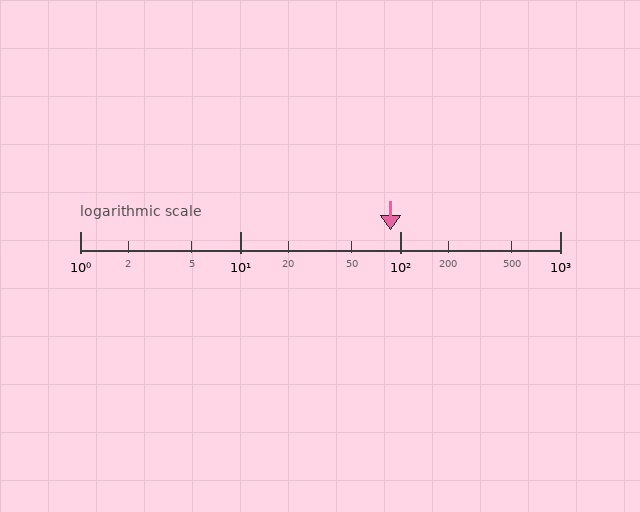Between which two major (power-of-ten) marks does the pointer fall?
The pointer is between 10 and 100.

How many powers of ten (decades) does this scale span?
The scale spans 3 decades, from 1 to 1000.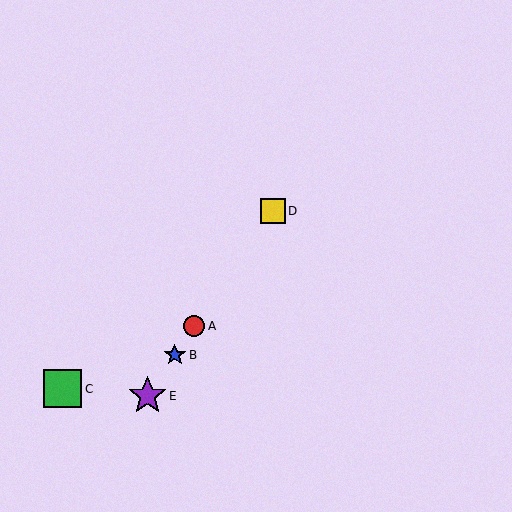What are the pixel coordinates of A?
Object A is at (194, 326).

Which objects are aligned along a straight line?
Objects A, B, D, E are aligned along a straight line.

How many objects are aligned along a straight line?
4 objects (A, B, D, E) are aligned along a straight line.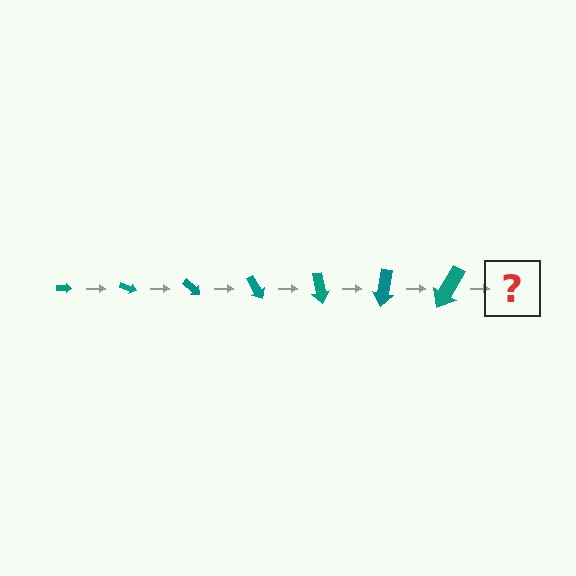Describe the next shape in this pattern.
It should be an arrow, larger than the previous one and rotated 140 degrees from the start.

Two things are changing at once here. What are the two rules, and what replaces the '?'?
The two rules are that the arrow grows larger each step and it rotates 20 degrees each step. The '?' should be an arrow, larger than the previous one and rotated 140 degrees from the start.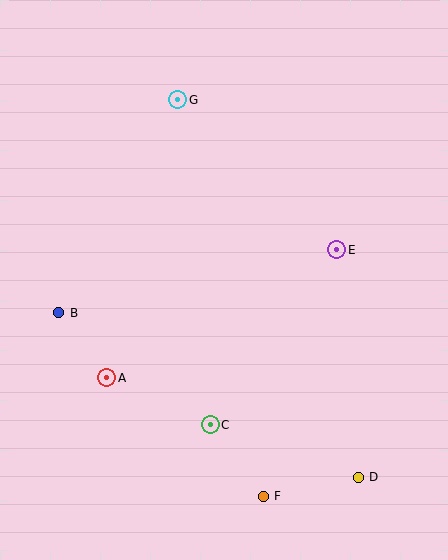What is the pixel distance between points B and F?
The distance between B and F is 275 pixels.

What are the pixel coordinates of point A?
Point A is at (107, 378).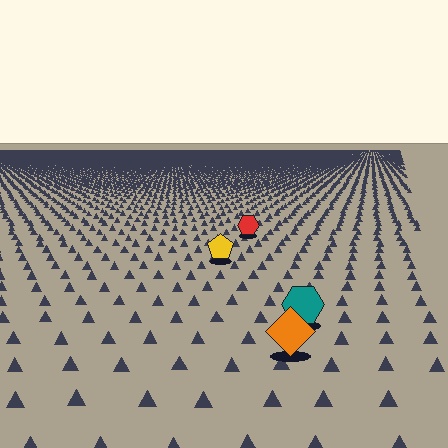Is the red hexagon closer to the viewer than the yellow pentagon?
No. The yellow pentagon is closer — you can tell from the texture gradient: the ground texture is coarser near it.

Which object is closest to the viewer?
The orange diamond is closest. The texture marks near it are larger and more spread out.